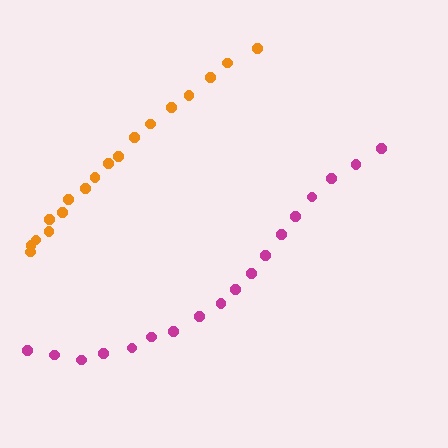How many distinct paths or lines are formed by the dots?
There are 2 distinct paths.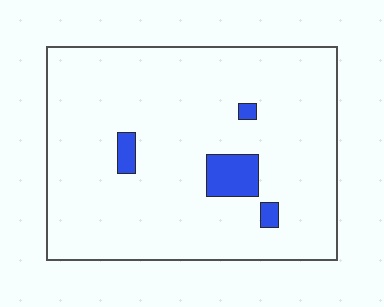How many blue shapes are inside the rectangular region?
4.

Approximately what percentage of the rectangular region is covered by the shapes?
Approximately 5%.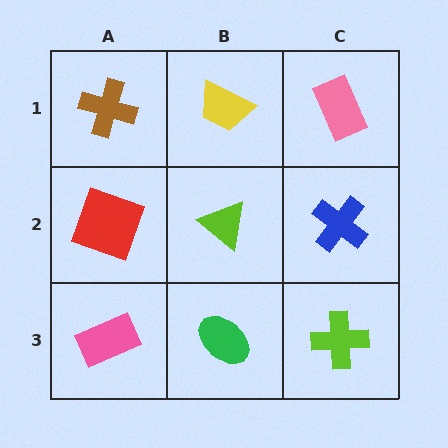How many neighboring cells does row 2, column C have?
3.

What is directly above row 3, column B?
A lime triangle.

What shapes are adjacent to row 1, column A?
A red square (row 2, column A), a yellow trapezoid (row 1, column B).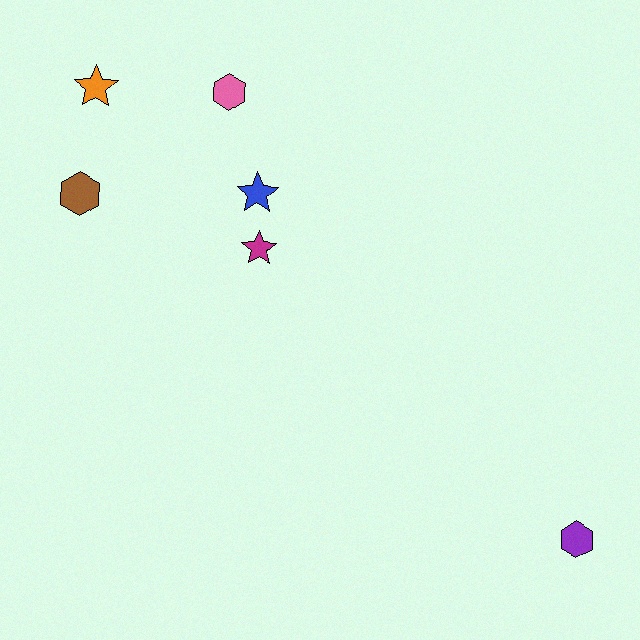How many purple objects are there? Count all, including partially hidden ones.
There is 1 purple object.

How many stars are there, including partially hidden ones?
There are 3 stars.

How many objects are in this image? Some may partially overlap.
There are 6 objects.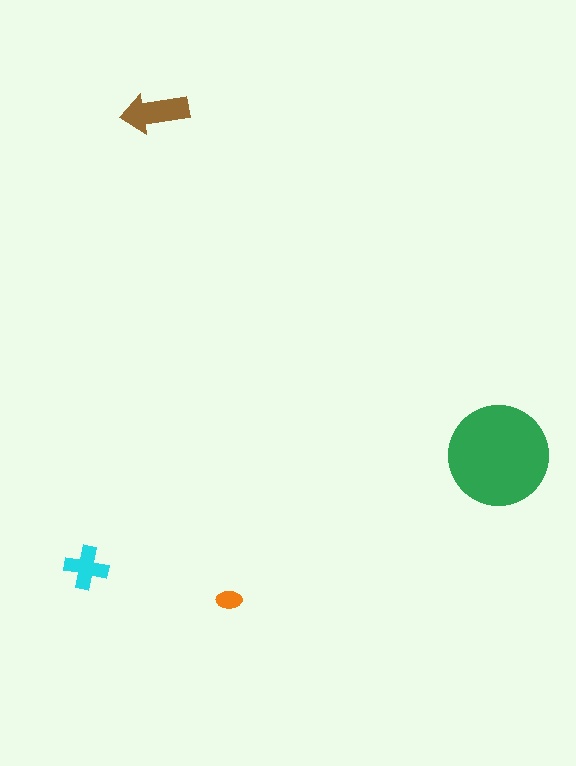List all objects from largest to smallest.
The green circle, the brown arrow, the cyan cross, the orange ellipse.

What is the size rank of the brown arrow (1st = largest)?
2nd.